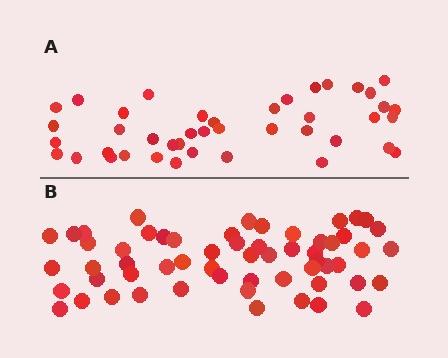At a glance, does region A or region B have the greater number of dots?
Region B (the bottom region) has more dots.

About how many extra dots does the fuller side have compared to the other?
Region B has approximately 15 more dots than region A.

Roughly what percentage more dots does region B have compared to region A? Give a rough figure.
About 40% more.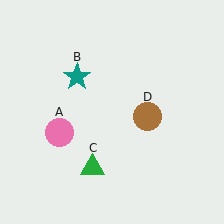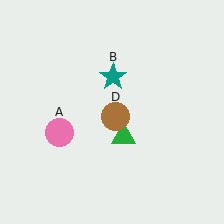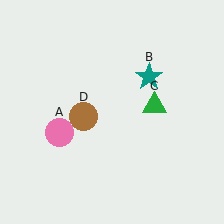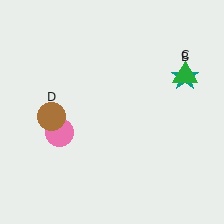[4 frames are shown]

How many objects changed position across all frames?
3 objects changed position: teal star (object B), green triangle (object C), brown circle (object D).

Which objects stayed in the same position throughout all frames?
Pink circle (object A) remained stationary.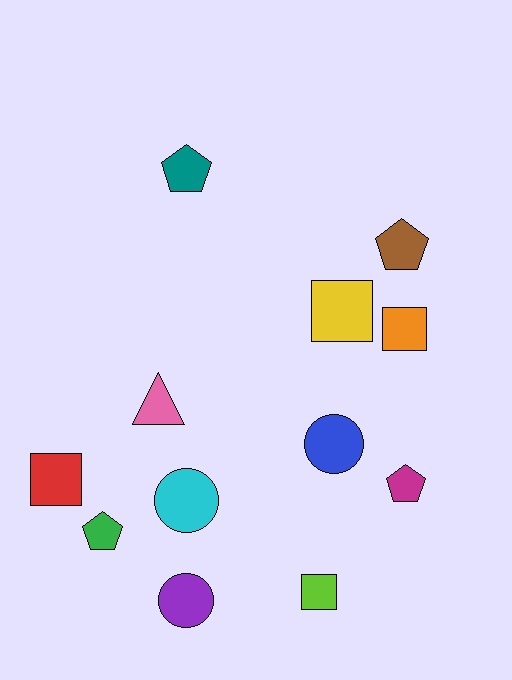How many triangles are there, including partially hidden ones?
There is 1 triangle.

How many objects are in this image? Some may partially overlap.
There are 12 objects.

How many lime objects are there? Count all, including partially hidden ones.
There is 1 lime object.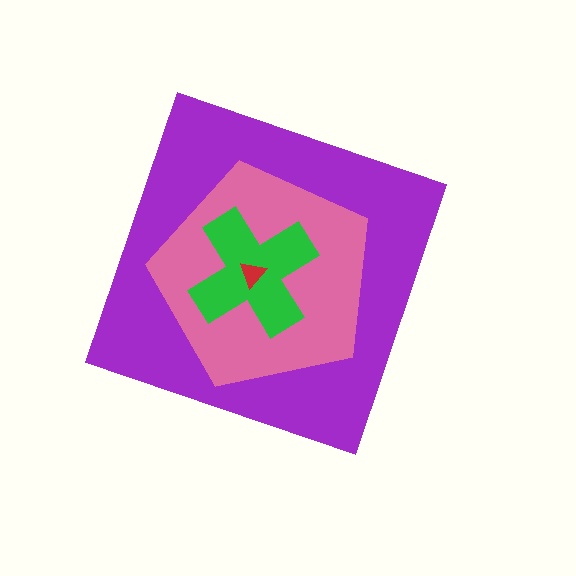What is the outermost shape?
The purple diamond.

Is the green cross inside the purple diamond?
Yes.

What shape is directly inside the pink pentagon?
The green cross.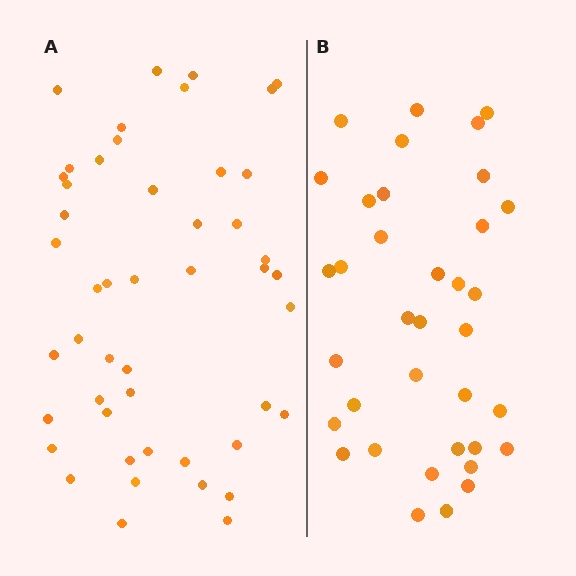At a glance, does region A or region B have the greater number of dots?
Region A (the left region) has more dots.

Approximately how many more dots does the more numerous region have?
Region A has roughly 12 or so more dots than region B.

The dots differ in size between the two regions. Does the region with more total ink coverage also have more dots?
No. Region B has more total ink coverage because its dots are larger, but region A actually contains more individual dots. Total area can be misleading — the number of items is what matters here.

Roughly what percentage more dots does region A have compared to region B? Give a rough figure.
About 35% more.